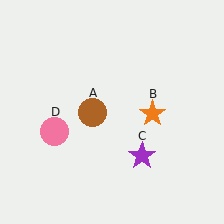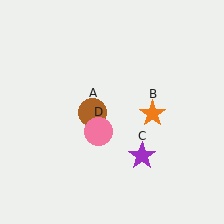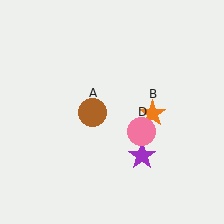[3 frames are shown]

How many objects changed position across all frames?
1 object changed position: pink circle (object D).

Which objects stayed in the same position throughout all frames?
Brown circle (object A) and orange star (object B) and purple star (object C) remained stationary.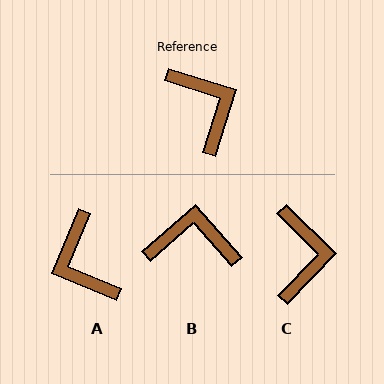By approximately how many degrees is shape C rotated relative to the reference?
Approximately 27 degrees clockwise.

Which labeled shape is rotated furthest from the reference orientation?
A, about 175 degrees away.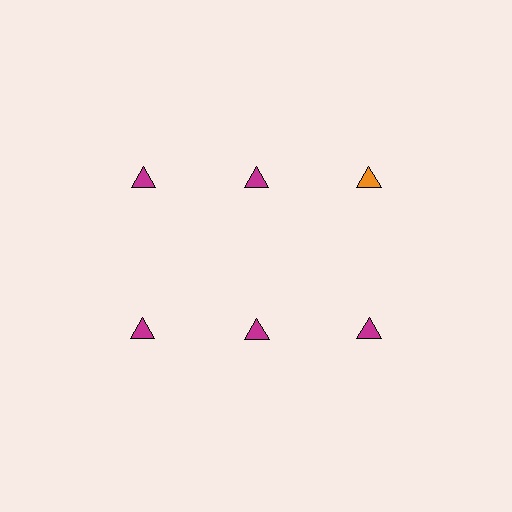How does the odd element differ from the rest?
It has a different color: orange instead of magenta.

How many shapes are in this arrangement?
There are 6 shapes arranged in a grid pattern.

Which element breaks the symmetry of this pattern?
The orange triangle in the top row, center column breaks the symmetry. All other shapes are magenta triangles.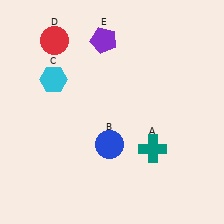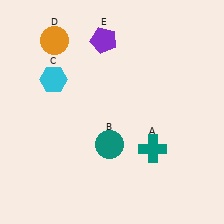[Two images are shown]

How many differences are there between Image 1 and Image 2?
There are 2 differences between the two images.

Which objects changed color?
B changed from blue to teal. D changed from red to orange.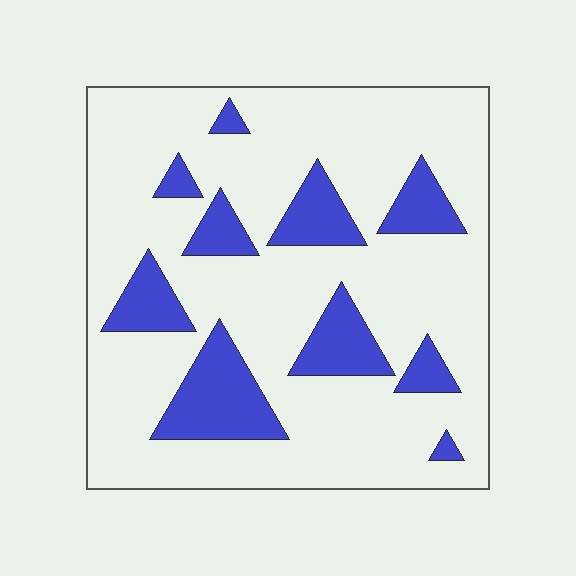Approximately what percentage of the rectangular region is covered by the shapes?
Approximately 20%.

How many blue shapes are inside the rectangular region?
10.